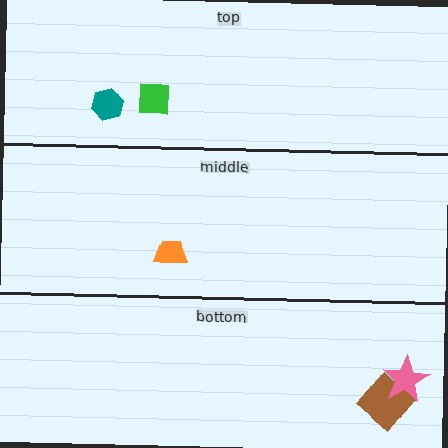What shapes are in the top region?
The teal hexagon, the green square.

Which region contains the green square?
The top region.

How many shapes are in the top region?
2.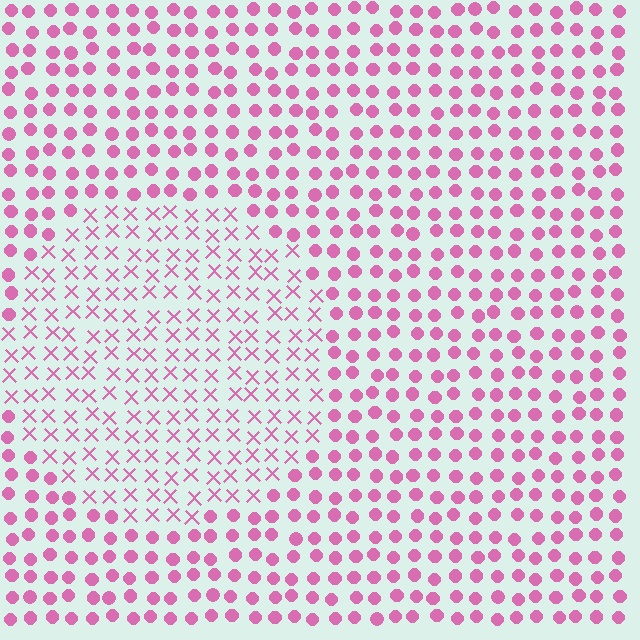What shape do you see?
I see a circle.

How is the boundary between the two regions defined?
The boundary is defined by a change in element shape: X marks inside vs. circles outside. All elements share the same color and spacing.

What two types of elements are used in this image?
The image uses X marks inside the circle region and circles outside it.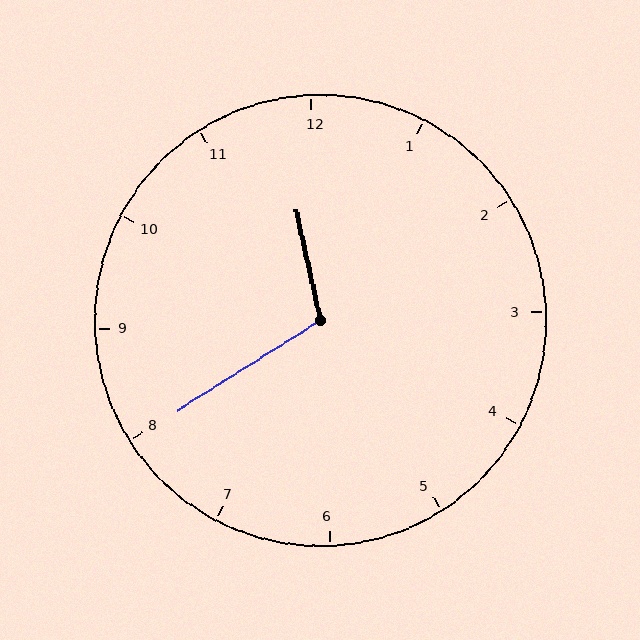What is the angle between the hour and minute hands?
Approximately 110 degrees.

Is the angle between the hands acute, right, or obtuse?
It is obtuse.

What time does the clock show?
11:40.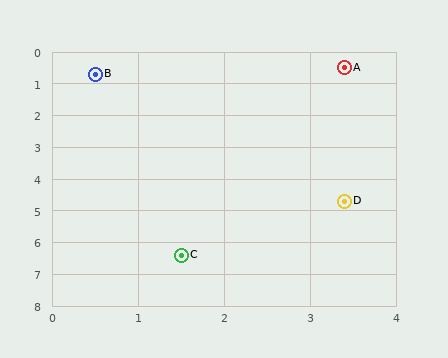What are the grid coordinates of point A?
Point A is at approximately (3.4, 0.5).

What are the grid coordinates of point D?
Point D is at approximately (3.4, 4.7).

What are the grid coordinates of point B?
Point B is at approximately (0.5, 0.7).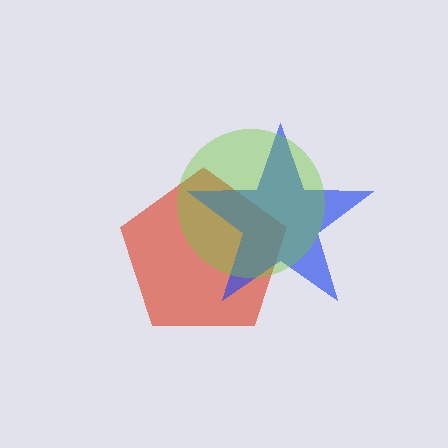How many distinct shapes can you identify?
There are 3 distinct shapes: a red pentagon, a blue star, a lime circle.